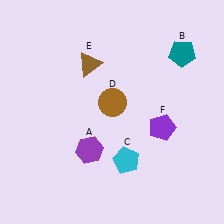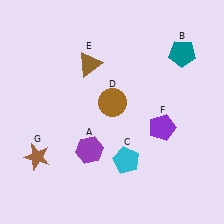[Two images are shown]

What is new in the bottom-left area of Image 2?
A brown star (G) was added in the bottom-left area of Image 2.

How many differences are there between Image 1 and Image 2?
There is 1 difference between the two images.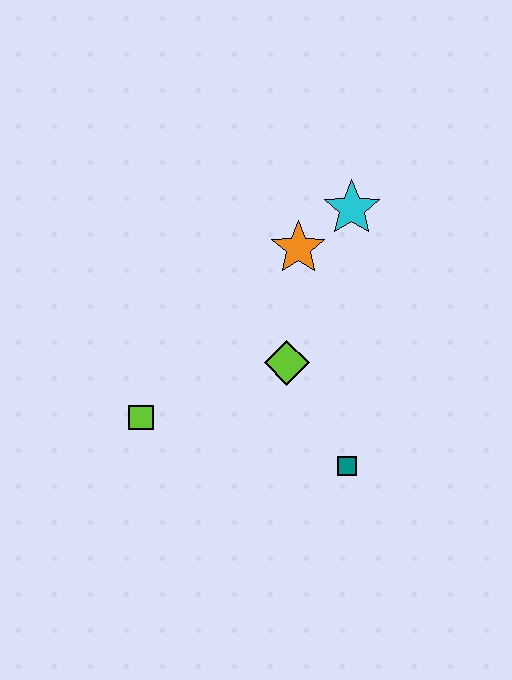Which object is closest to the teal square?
The lime diamond is closest to the teal square.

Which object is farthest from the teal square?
The cyan star is farthest from the teal square.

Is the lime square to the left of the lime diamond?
Yes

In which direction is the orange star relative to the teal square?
The orange star is above the teal square.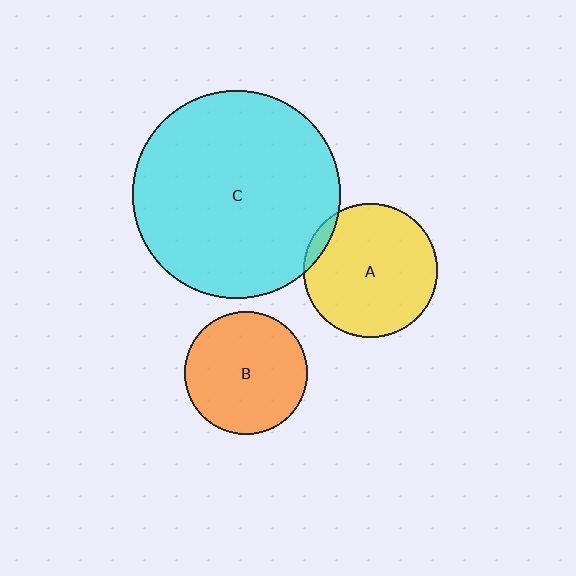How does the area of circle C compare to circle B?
Approximately 2.9 times.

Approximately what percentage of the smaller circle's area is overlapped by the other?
Approximately 5%.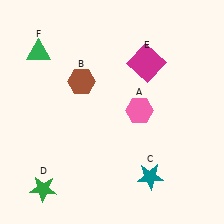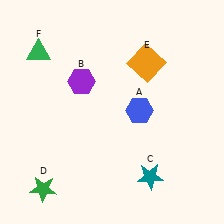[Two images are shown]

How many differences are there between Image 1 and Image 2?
There are 3 differences between the two images.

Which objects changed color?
A changed from pink to blue. B changed from brown to purple. E changed from magenta to orange.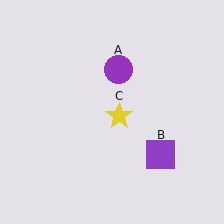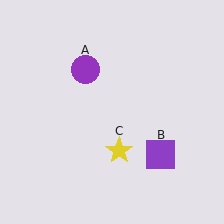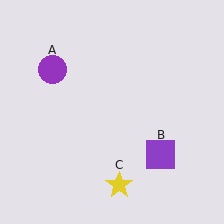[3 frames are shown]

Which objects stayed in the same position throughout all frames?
Purple square (object B) remained stationary.